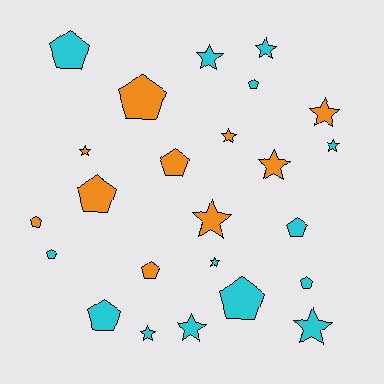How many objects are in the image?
There are 24 objects.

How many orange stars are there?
There are 5 orange stars.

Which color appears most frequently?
Cyan, with 14 objects.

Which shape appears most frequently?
Pentagon, with 12 objects.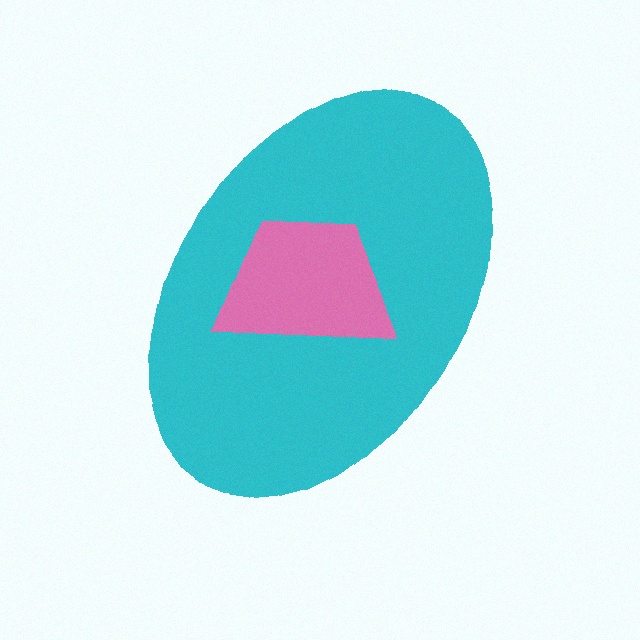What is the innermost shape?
The pink trapezoid.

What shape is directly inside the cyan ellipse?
The pink trapezoid.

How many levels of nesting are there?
2.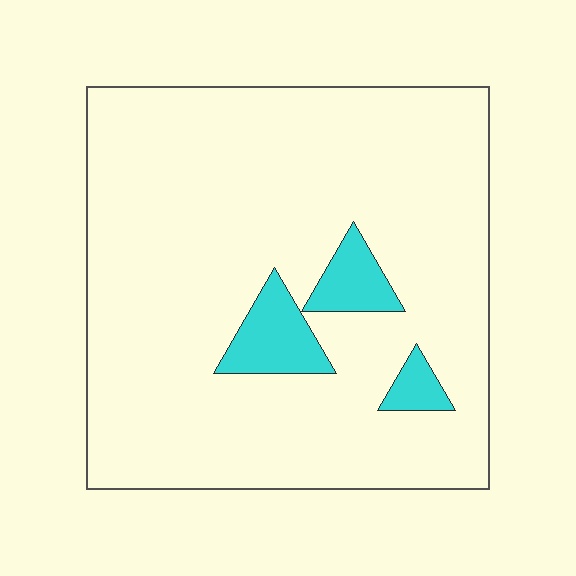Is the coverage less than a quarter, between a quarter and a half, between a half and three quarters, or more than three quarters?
Less than a quarter.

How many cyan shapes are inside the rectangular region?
3.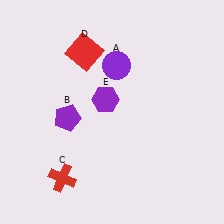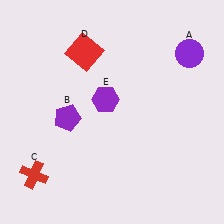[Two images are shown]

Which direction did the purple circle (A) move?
The purple circle (A) moved right.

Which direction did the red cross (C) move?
The red cross (C) moved left.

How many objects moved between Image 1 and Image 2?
2 objects moved between the two images.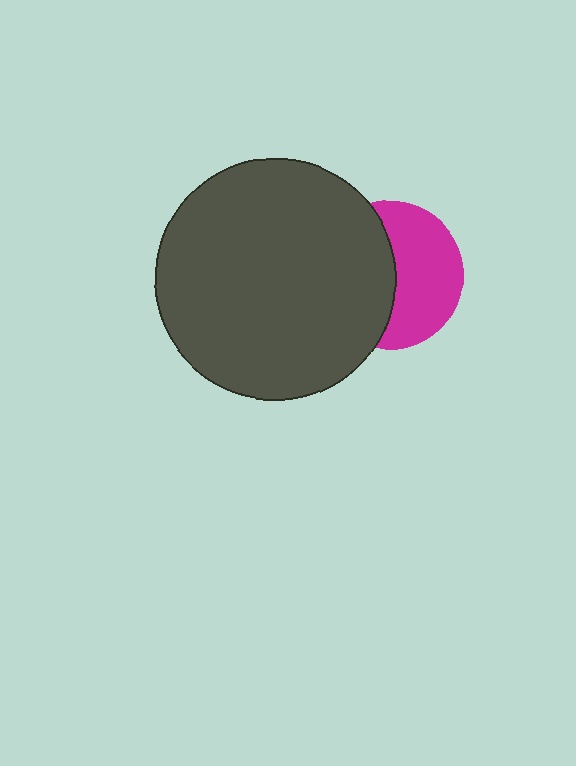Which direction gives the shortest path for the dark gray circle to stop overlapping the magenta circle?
Moving left gives the shortest separation.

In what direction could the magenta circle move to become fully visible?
The magenta circle could move right. That would shift it out from behind the dark gray circle entirely.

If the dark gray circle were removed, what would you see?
You would see the complete magenta circle.